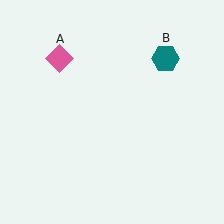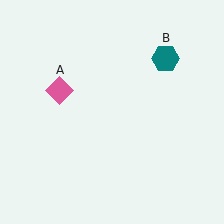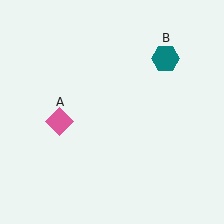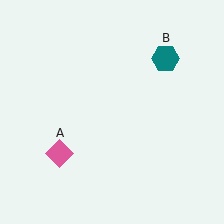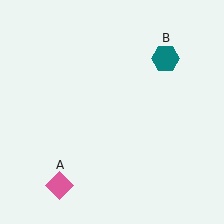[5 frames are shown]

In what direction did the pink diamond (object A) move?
The pink diamond (object A) moved down.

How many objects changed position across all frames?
1 object changed position: pink diamond (object A).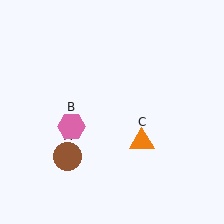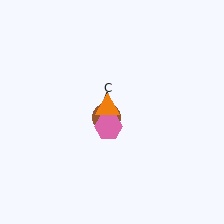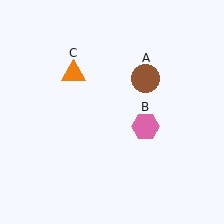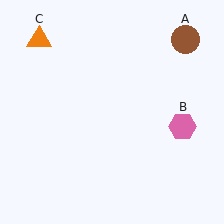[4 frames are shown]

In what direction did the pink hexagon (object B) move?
The pink hexagon (object B) moved right.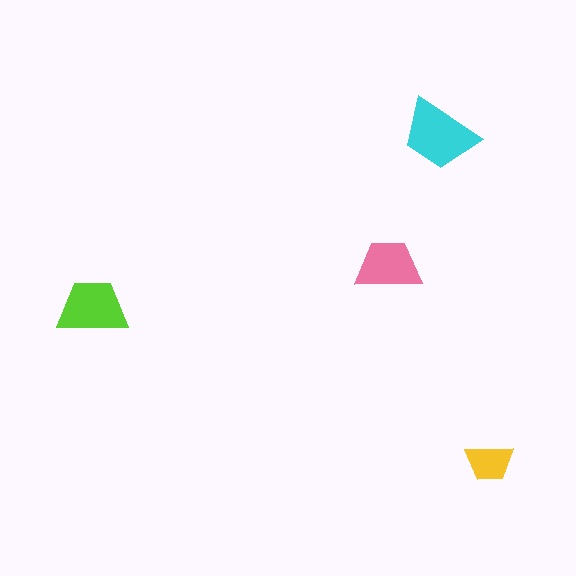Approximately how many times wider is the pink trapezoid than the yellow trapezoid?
About 1.5 times wider.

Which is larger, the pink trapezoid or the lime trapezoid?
The lime one.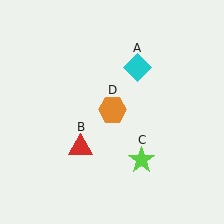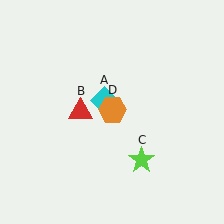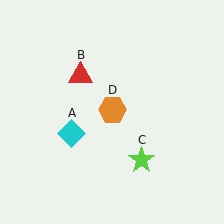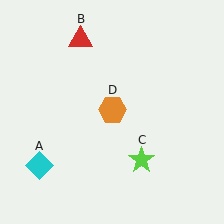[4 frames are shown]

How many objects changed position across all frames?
2 objects changed position: cyan diamond (object A), red triangle (object B).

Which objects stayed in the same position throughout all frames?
Lime star (object C) and orange hexagon (object D) remained stationary.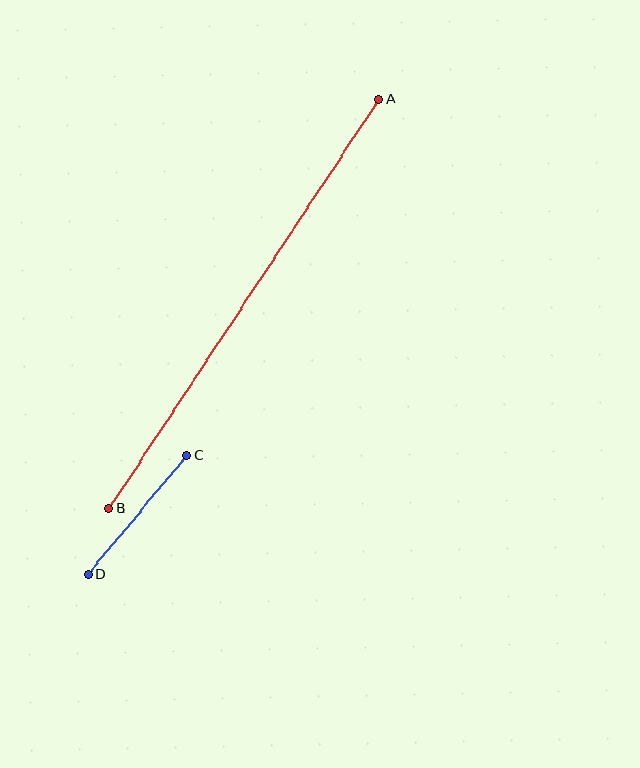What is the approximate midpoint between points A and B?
The midpoint is at approximately (244, 304) pixels.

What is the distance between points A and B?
The distance is approximately 490 pixels.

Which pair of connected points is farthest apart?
Points A and B are farthest apart.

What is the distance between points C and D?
The distance is approximately 155 pixels.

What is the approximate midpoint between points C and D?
The midpoint is at approximately (138, 515) pixels.